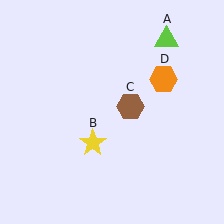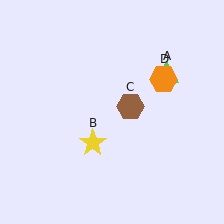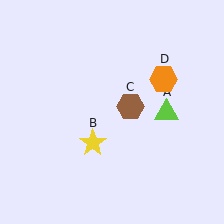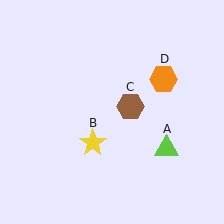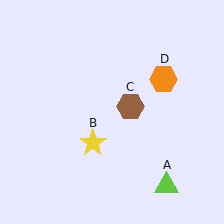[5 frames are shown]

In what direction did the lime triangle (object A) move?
The lime triangle (object A) moved down.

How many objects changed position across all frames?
1 object changed position: lime triangle (object A).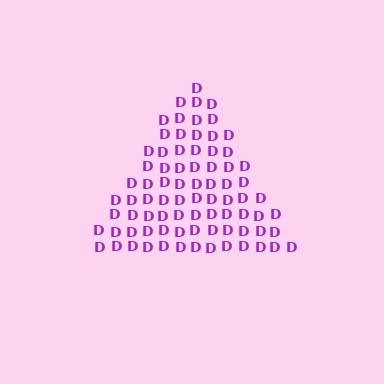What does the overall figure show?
The overall figure shows a triangle.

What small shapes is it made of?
It is made of small letter D's.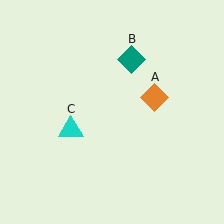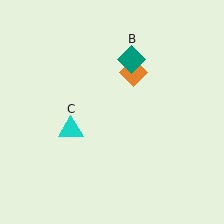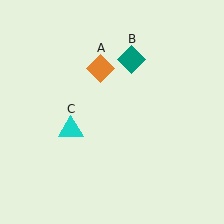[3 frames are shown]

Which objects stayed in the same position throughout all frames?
Teal diamond (object B) and cyan triangle (object C) remained stationary.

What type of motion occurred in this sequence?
The orange diamond (object A) rotated counterclockwise around the center of the scene.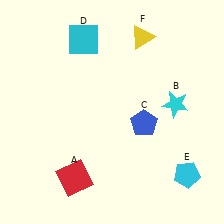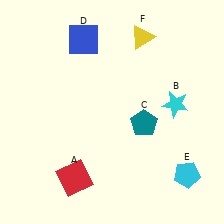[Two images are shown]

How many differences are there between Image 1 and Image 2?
There are 2 differences between the two images.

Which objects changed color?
C changed from blue to teal. D changed from cyan to blue.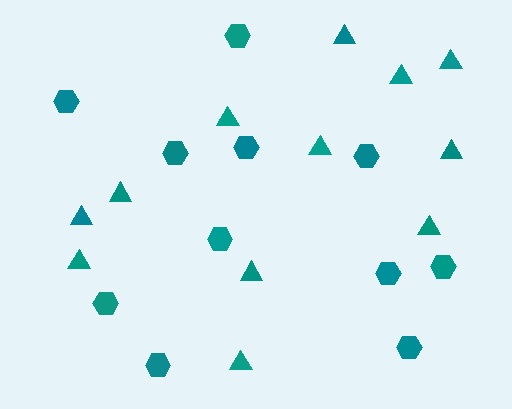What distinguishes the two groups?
There are 2 groups: one group of triangles (12) and one group of hexagons (11).